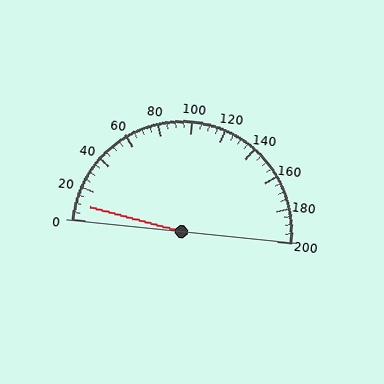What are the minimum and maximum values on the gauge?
The gauge ranges from 0 to 200.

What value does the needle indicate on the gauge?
The needle indicates approximately 10.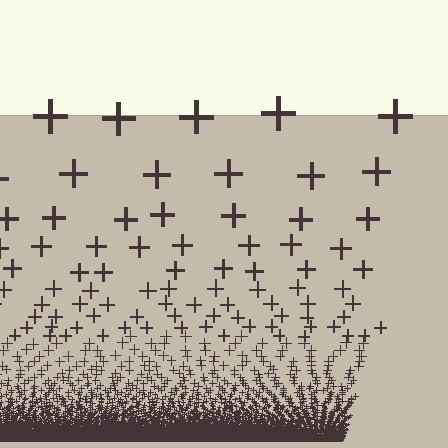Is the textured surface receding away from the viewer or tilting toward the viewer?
The surface appears to tilt toward the viewer. Texture elements get larger and sparser toward the top.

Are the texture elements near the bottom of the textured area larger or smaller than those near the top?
Smaller. The gradient is inverted — elements near the bottom are smaller and denser.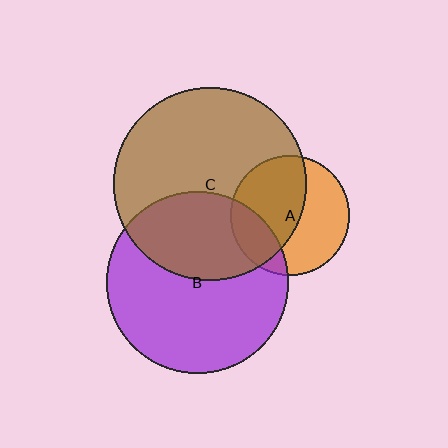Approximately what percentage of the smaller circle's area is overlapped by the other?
Approximately 40%.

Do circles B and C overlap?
Yes.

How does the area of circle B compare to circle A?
Approximately 2.3 times.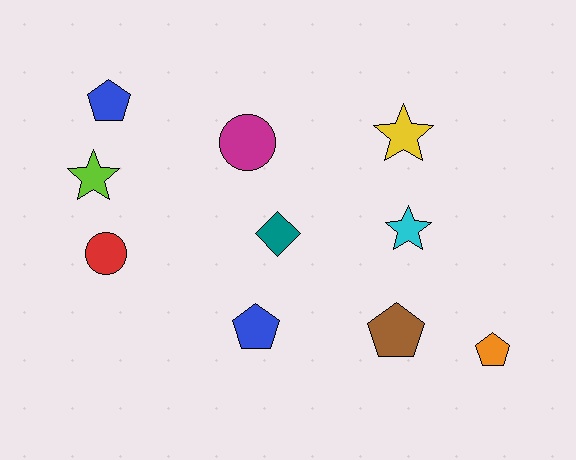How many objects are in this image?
There are 10 objects.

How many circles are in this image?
There are 2 circles.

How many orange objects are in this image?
There is 1 orange object.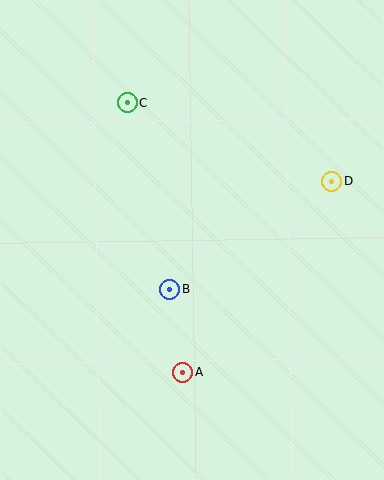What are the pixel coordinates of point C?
Point C is at (127, 103).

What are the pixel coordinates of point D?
Point D is at (332, 181).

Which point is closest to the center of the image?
Point B at (169, 290) is closest to the center.